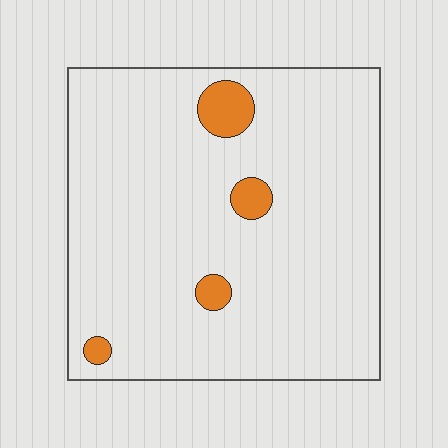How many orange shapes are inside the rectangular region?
4.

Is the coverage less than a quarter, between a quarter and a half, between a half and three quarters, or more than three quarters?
Less than a quarter.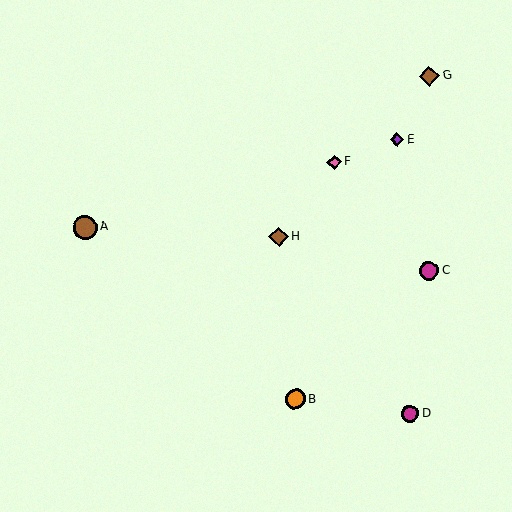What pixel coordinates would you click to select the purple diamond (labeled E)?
Click at (397, 140) to select the purple diamond E.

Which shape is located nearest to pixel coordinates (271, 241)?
The brown diamond (labeled H) at (279, 237) is nearest to that location.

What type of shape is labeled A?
Shape A is a brown circle.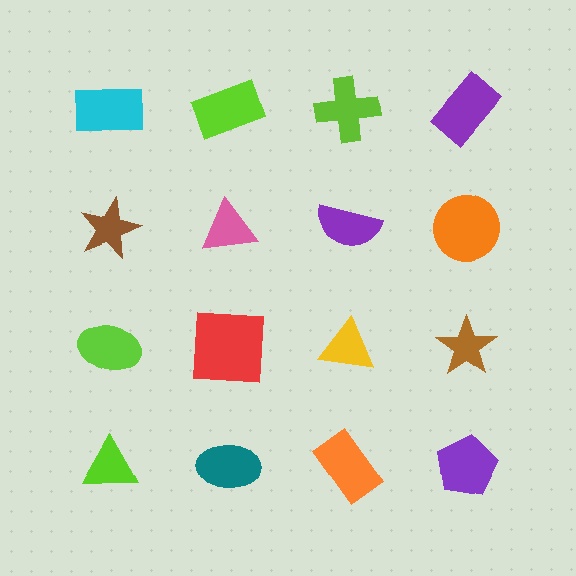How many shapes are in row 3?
4 shapes.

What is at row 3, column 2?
A red square.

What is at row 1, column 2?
A lime rectangle.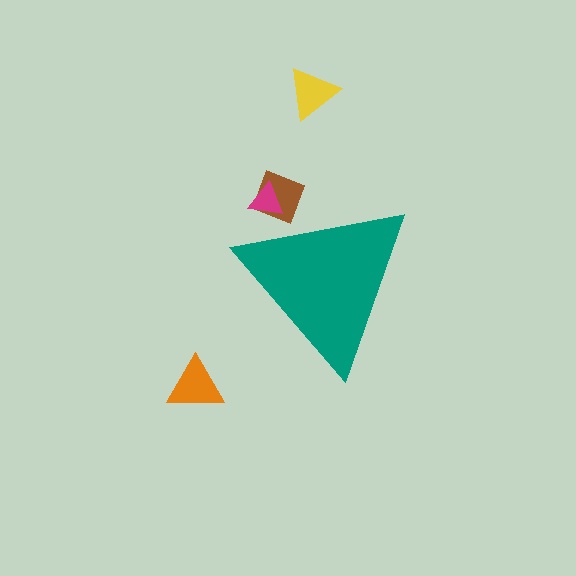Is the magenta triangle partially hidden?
Yes, the magenta triangle is partially hidden behind the teal triangle.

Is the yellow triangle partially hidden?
No, the yellow triangle is fully visible.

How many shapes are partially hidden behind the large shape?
2 shapes are partially hidden.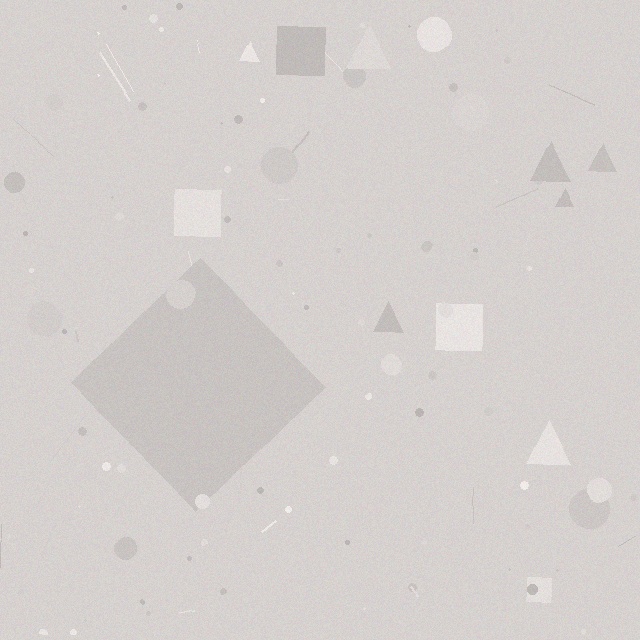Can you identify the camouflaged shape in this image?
The camouflaged shape is a diamond.